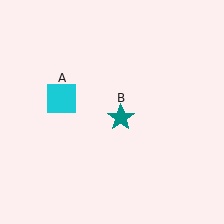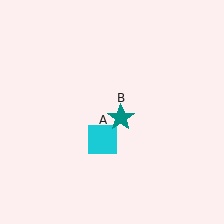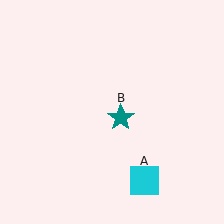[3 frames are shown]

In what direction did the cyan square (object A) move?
The cyan square (object A) moved down and to the right.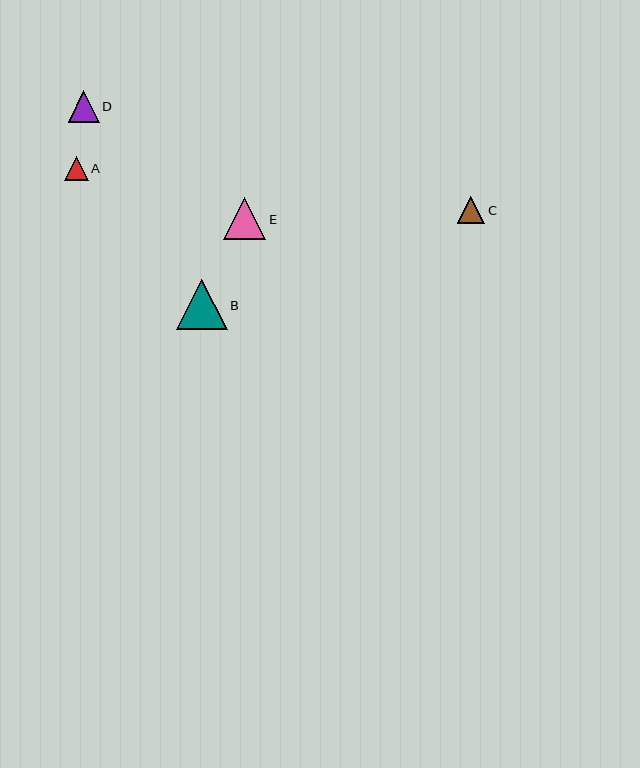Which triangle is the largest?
Triangle B is the largest with a size of approximately 50 pixels.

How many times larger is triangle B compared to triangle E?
Triangle B is approximately 1.2 times the size of triangle E.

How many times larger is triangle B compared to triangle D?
Triangle B is approximately 1.6 times the size of triangle D.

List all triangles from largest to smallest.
From largest to smallest: B, E, D, C, A.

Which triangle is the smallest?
Triangle A is the smallest with a size of approximately 24 pixels.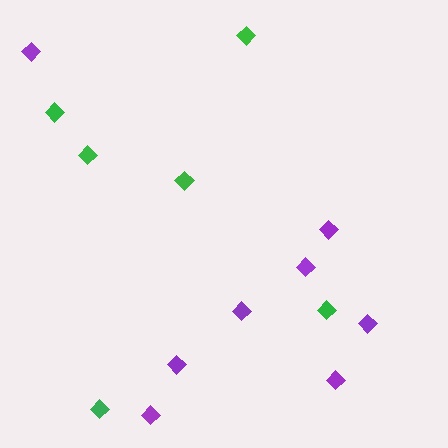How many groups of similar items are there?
There are 2 groups: one group of green diamonds (6) and one group of purple diamonds (8).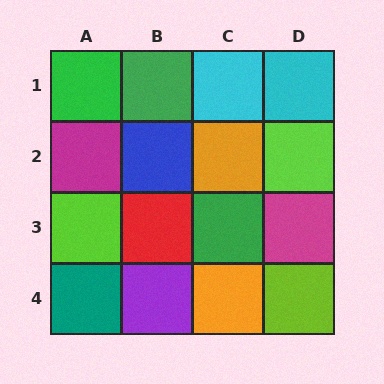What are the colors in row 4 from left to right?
Teal, purple, orange, lime.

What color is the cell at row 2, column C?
Orange.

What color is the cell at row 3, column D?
Magenta.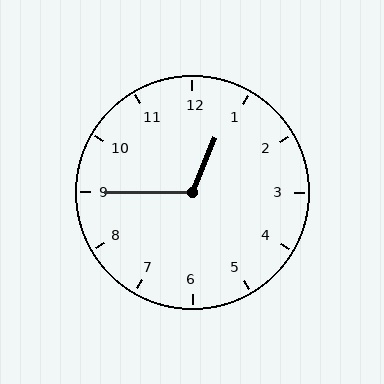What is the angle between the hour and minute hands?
Approximately 112 degrees.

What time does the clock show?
12:45.